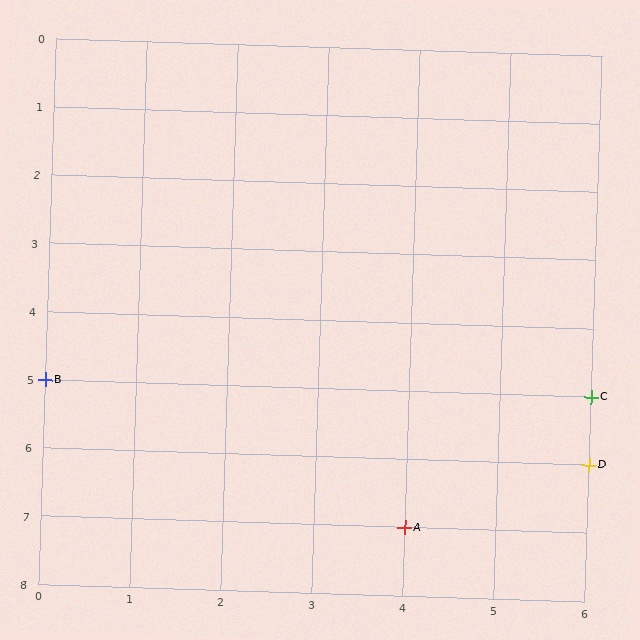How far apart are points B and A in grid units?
Points B and A are 4 columns and 2 rows apart (about 4.5 grid units diagonally).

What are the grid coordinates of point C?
Point C is at grid coordinates (6, 5).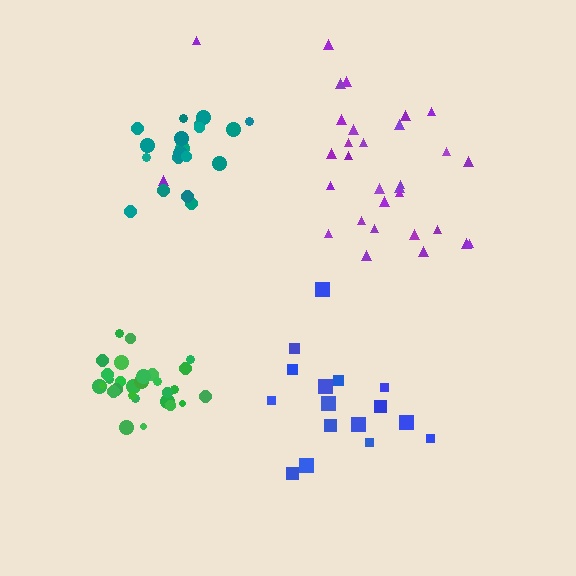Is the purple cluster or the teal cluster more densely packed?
Teal.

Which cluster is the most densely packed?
Green.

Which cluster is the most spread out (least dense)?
Purple.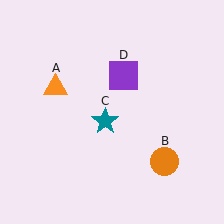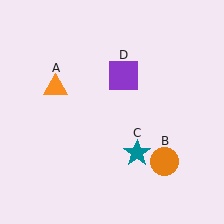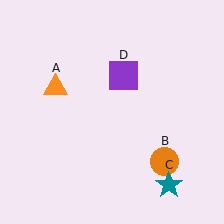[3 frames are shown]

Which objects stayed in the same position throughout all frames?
Orange triangle (object A) and orange circle (object B) and purple square (object D) remained stationary.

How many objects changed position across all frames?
1 object changed position: teal star (object C).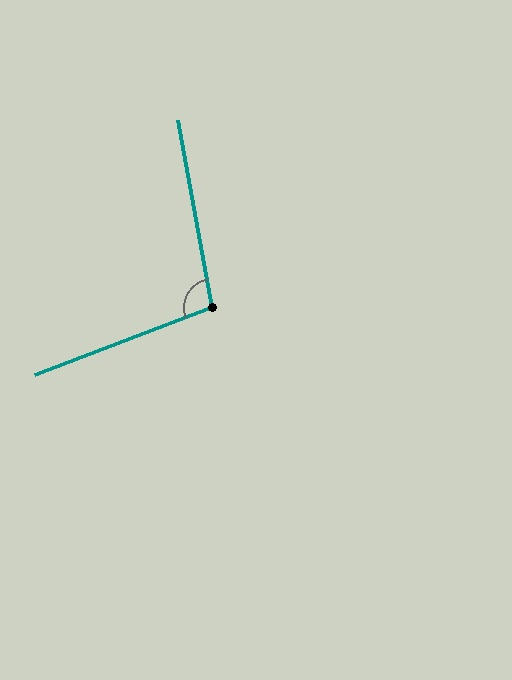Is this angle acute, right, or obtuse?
It is obtuse.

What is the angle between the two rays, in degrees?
Approximately 100 degrees.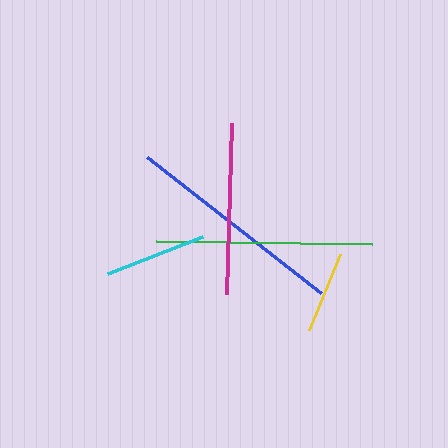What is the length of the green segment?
The green segment is approximately 216 pixels long.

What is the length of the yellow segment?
The yellow segment is approximately 82 pixels long.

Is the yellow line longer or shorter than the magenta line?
The magenta line is longer than the yellow line.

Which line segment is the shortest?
The yellow line is the shortest at approximately 82 pixels.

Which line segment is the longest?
The blue line is the longest at approximately 221 pixels.